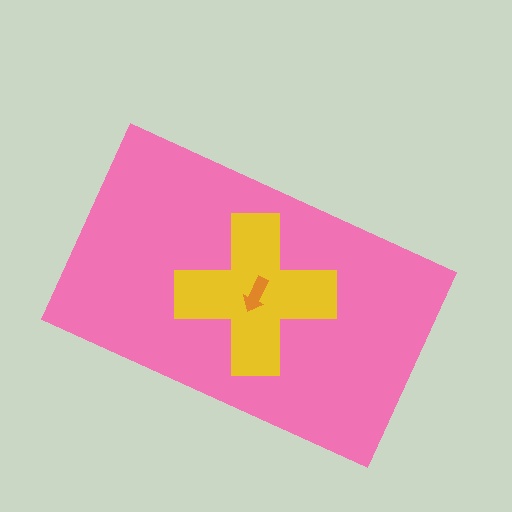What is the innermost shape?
The orange arrow.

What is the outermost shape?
The pink rectangle.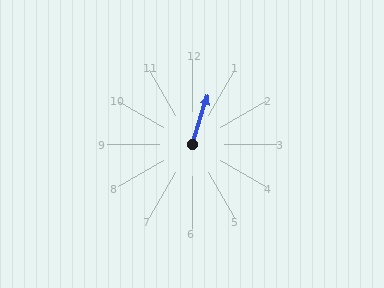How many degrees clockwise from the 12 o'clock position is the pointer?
Approximately 18 degrees.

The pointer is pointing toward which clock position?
Roughly 1 o'clock.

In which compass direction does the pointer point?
North.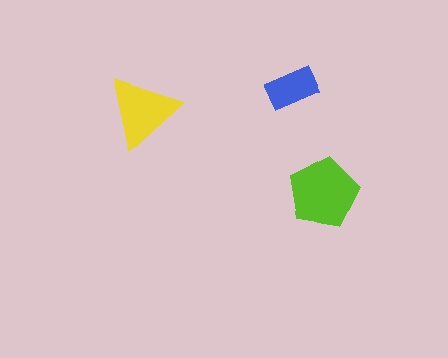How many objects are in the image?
There are 3 objects in the image.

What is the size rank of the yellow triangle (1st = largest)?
2nd.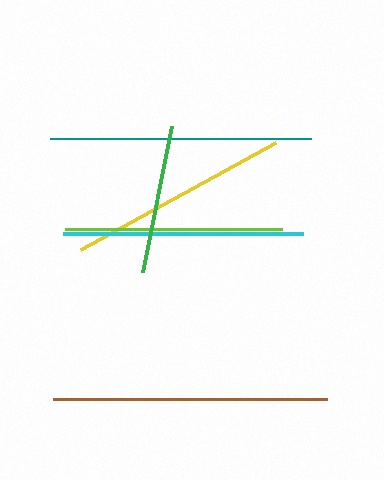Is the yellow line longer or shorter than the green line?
The yellow line is longer than the green line.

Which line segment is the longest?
The brown line is the longest at approximately 274 pixels.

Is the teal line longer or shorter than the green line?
The teal line is longer than the green line.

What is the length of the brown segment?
The brown segment is approximately 274 pixels long.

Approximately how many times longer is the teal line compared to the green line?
The teal line is approximately 1.8 times the length of the green line.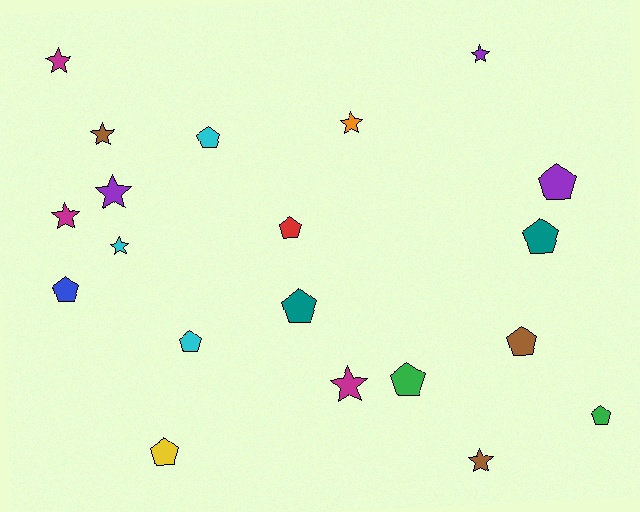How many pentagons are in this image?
There are 11 pentagons.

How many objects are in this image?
There are 20 objects.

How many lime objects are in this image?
There are no lime objects.